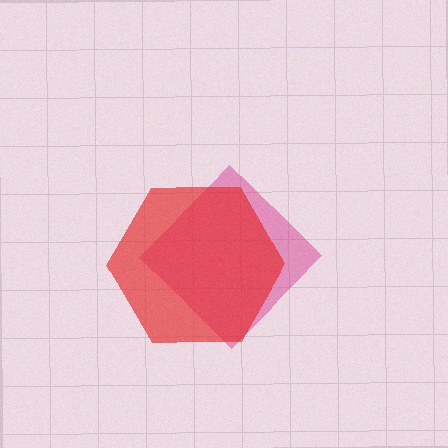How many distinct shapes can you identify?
There are 2 distinct shapes: a magenta diamond, a red hexagon.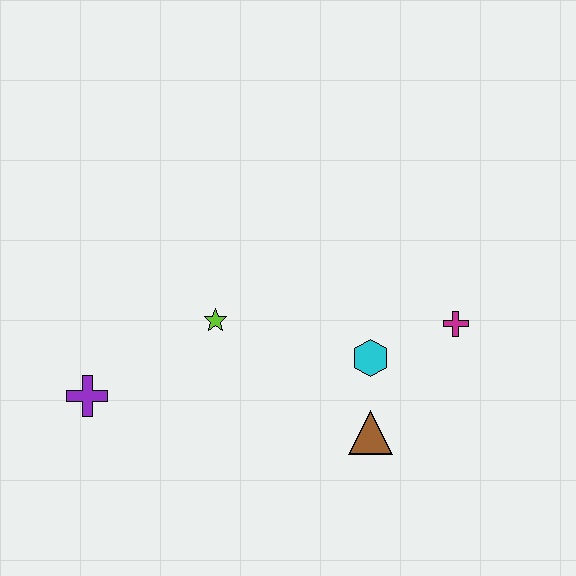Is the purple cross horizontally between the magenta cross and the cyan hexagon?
No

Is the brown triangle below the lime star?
Yes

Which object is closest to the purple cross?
The lime star is closest to the purple cross.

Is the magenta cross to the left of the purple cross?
No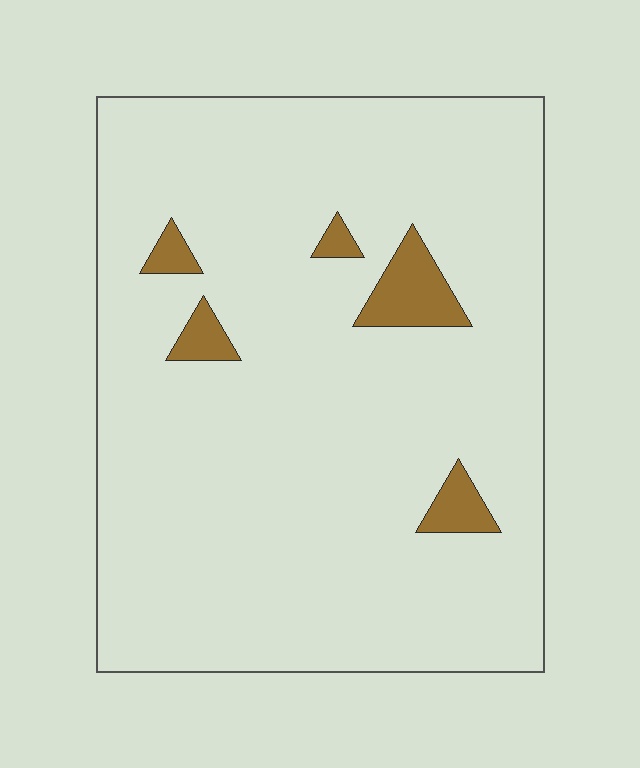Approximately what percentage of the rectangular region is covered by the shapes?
Approximately 5%.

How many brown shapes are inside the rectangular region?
5.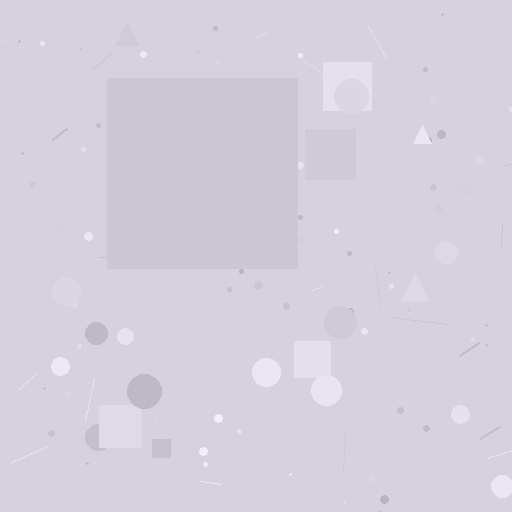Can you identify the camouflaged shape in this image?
The camouflaged shape is a square.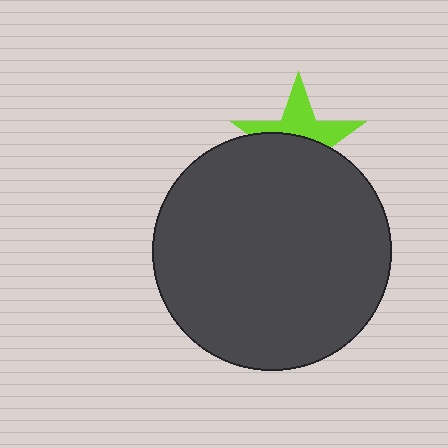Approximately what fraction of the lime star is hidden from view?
Roughly 56% of the lime star is hidden behind the dark gray circle.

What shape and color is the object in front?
The object in front is a dark gray circle.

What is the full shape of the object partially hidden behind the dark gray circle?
The partially hidden object is a lime star.